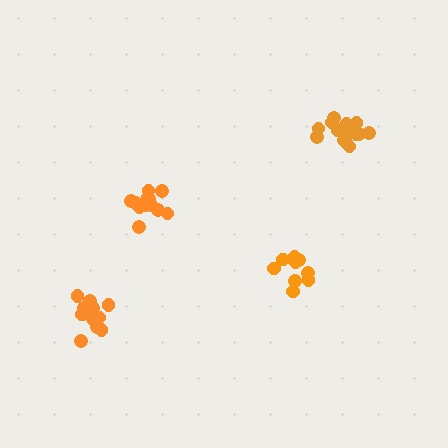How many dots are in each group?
Group 1: 12 dots, Group 2: 10 dots, Group 3: 13 dots, Group 4: 15 dots (50 total).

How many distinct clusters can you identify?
There are 4 distinct clusters.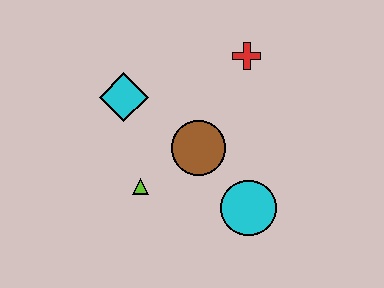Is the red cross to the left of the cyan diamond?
No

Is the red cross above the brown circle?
Yes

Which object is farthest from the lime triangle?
The red cross is farthest from the lime triangle.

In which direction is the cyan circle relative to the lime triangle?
The cyan circle is to the right of the lime triangle.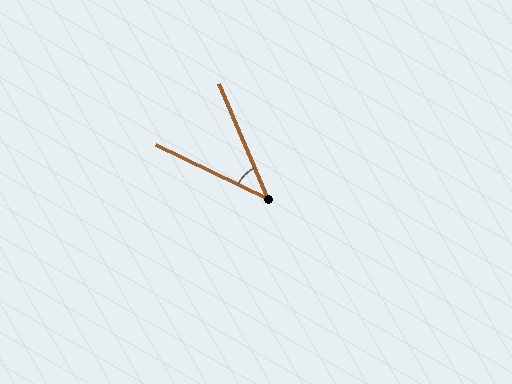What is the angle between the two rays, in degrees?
Approximately 42 degrees.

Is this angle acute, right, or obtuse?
It is acute.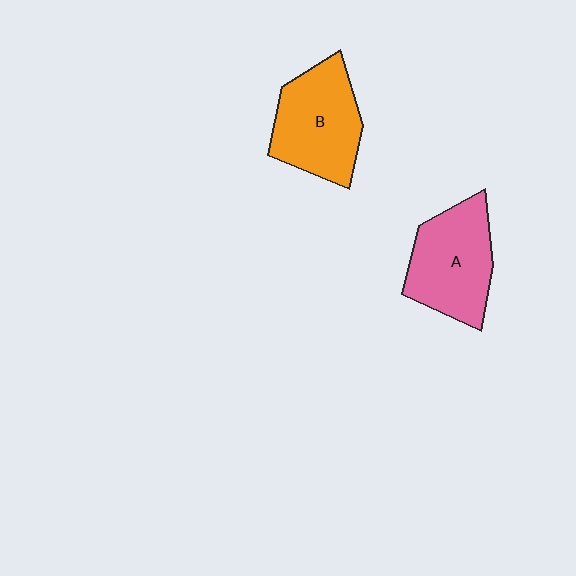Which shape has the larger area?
Shape B (orange).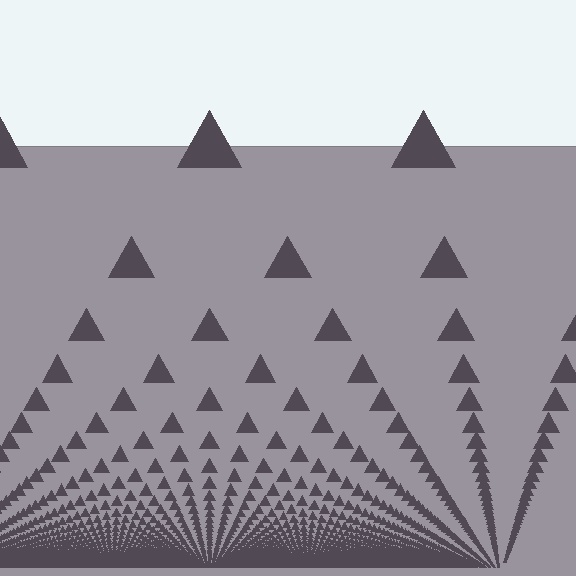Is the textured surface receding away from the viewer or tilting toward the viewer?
The surface appears to tilt toward the viewer. Texture elements get larger and sparser toward the top.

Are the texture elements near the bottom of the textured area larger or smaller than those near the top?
Smaller. The gradient is inverted — elements near the bottom are smaller and denser.